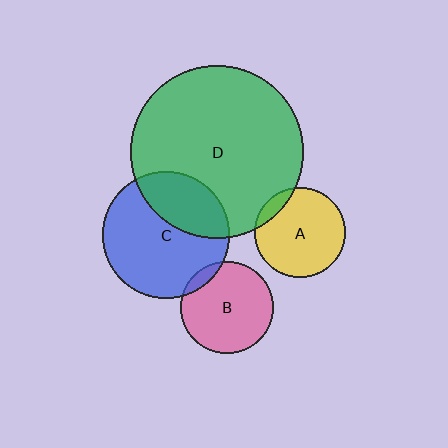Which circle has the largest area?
Circle D (green).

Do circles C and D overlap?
Yes.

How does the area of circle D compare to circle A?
Approximately 3.6 times.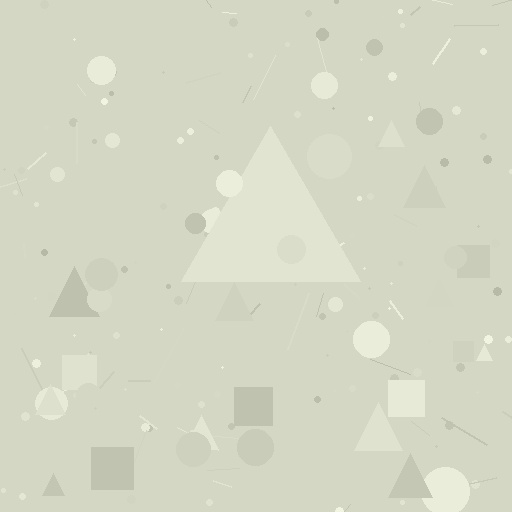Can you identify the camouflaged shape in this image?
The camouflaged shape is a triangle.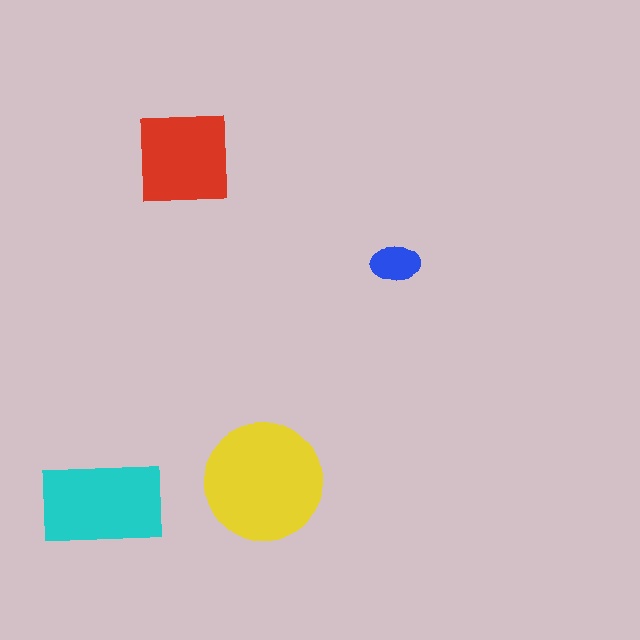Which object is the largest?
The yellow circle.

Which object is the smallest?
The blue ellipse.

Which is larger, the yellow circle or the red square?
The yellow circle.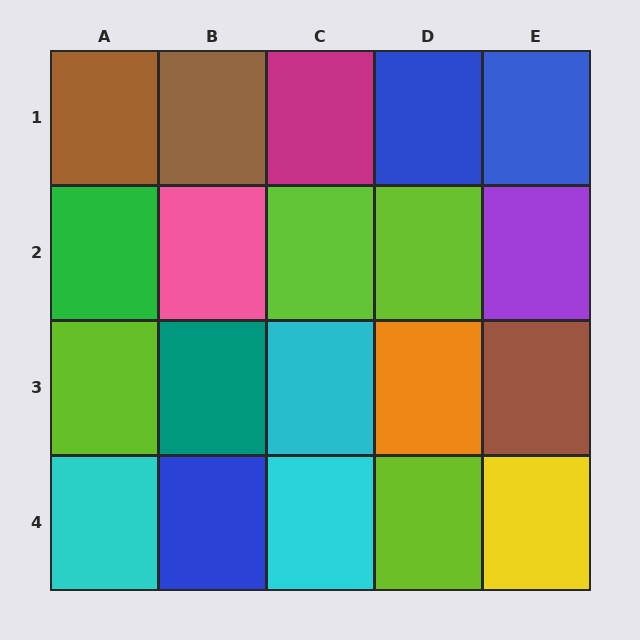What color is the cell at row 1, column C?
Magenta.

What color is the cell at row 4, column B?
Blue.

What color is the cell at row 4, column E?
Yellow.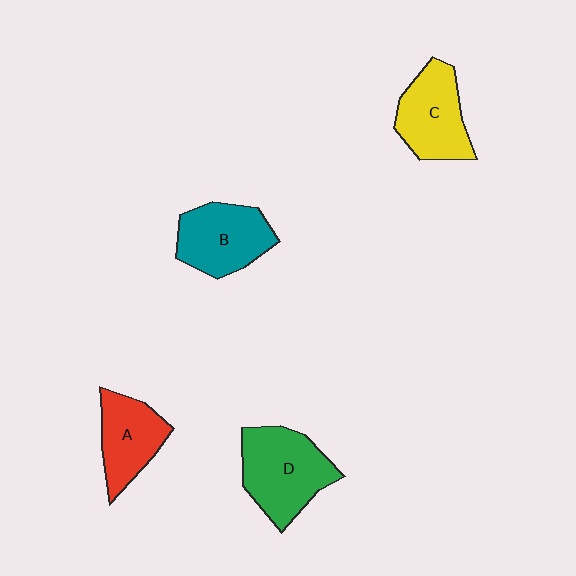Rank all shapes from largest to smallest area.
From largest to smallest: D (green), B (teal), C (yellow), A (red).